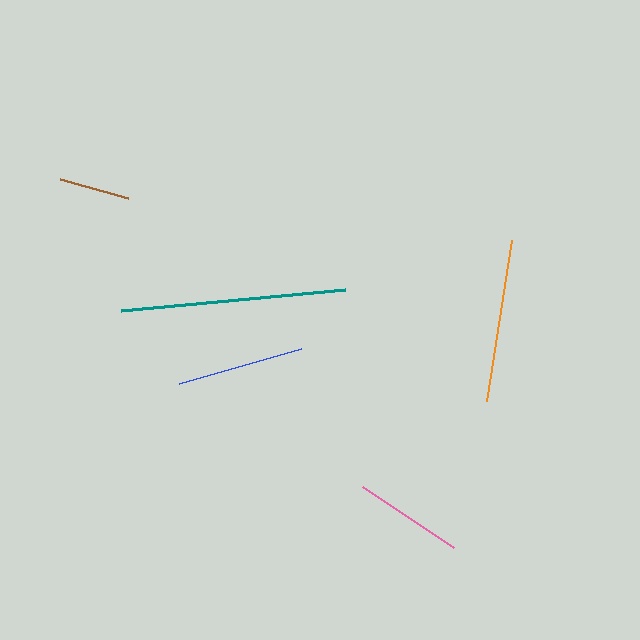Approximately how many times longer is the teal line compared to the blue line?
The teal line is approximately 1.8 times the length of the blue line.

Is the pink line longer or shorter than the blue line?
The blue line is longer than the pink line.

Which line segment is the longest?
The teal line is the longest at approximately 225 pixels.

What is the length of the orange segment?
The orange segment is approximately 162 pixels long.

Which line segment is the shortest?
The brown line is the shortest at approximately 71 pixels.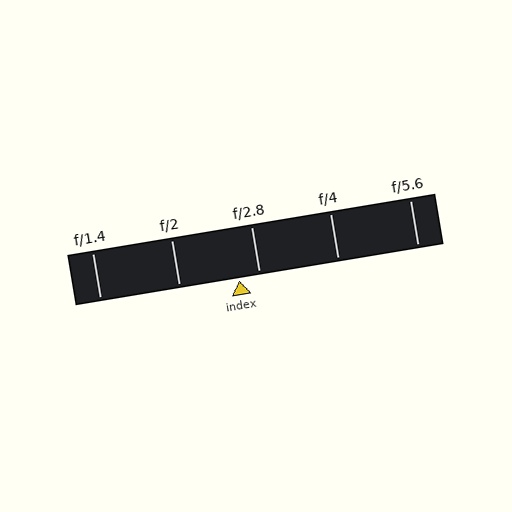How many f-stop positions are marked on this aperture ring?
There are 5 f-stop positions marked.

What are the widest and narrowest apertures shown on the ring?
The widest aperture shown is f/1.4 and the narrowest is f/5.6.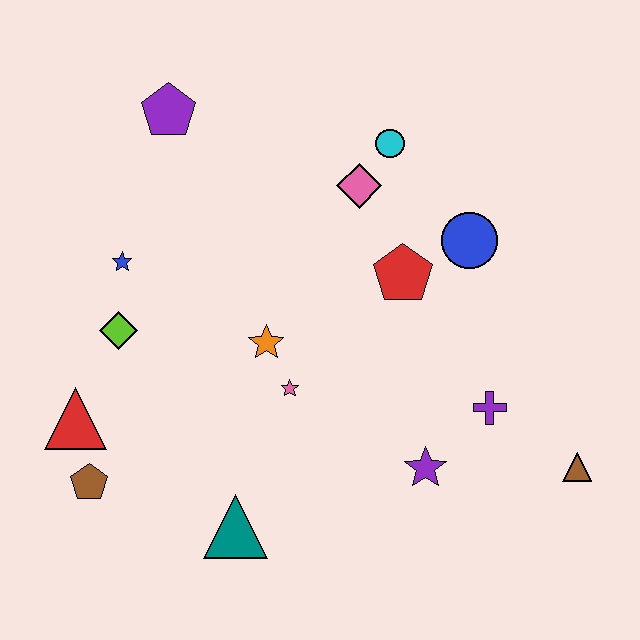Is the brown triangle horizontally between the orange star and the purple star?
No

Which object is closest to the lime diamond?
The blue star is closest to the lime diamond.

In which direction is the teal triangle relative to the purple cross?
The teal triangle is to the left of the purple cross.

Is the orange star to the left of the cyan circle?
Yes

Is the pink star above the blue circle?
No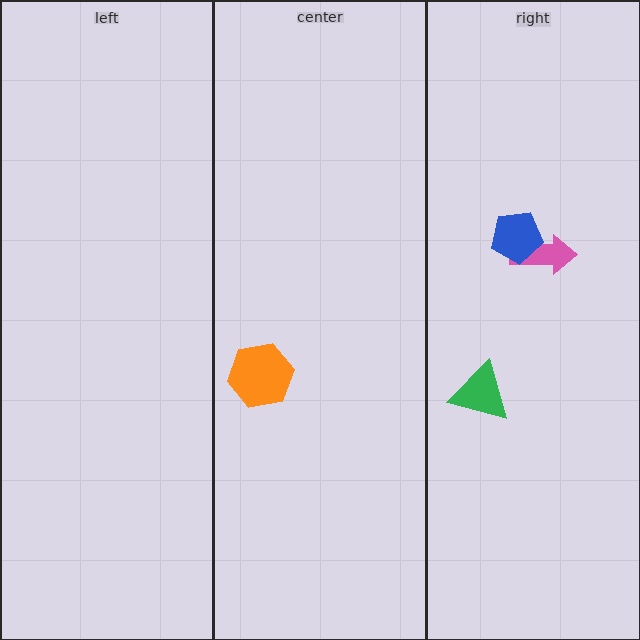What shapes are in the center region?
The orange hexagon.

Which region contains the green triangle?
The right region.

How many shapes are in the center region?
1.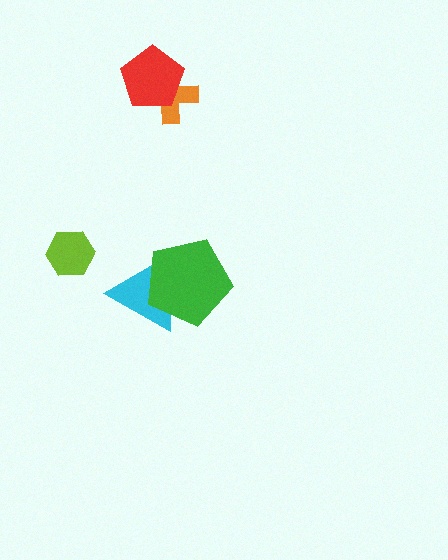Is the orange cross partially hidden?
Yes, it is partially covered by another shape.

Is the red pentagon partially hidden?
No, no other shape covers it.